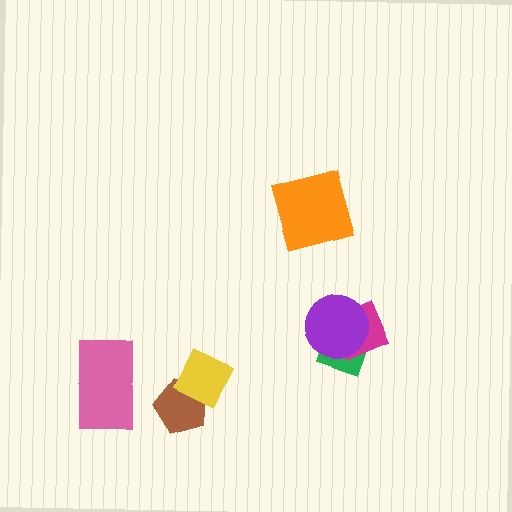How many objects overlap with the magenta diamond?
2 objects overlap with the magenta diamond.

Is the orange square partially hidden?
No, no other shape covers it.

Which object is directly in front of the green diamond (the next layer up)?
The magenta diamond is directly in front of the green diamond.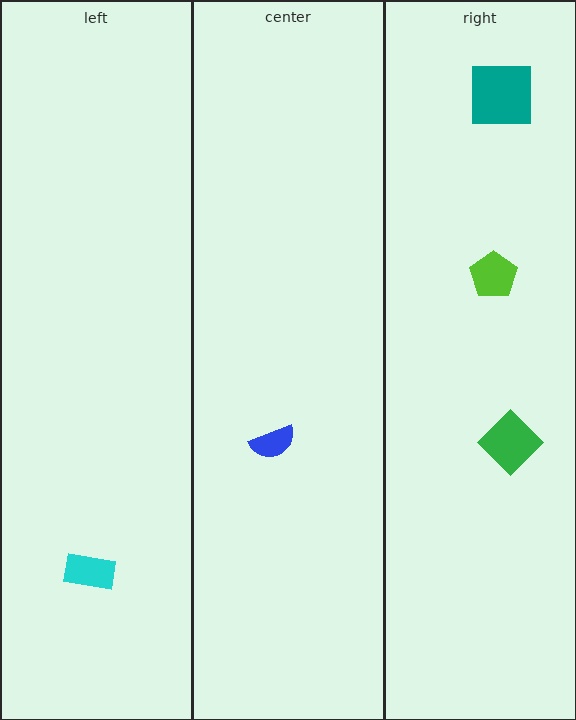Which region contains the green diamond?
The right region.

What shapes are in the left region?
The cyan rectangle.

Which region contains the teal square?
The right region.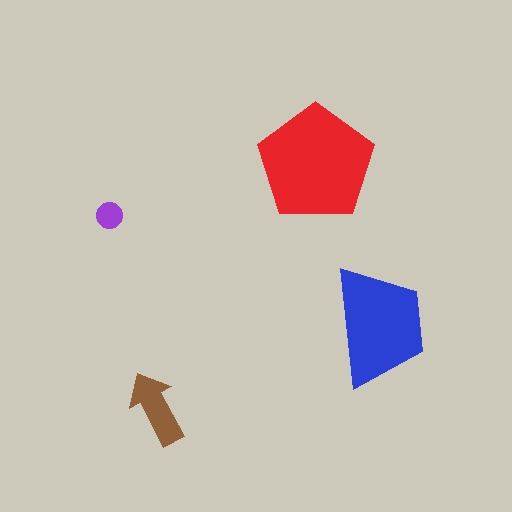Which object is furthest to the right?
The blue trapezoid is rightmost.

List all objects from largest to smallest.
The red pentagon, the blue trapezoid, the brown arrow, the purple circle.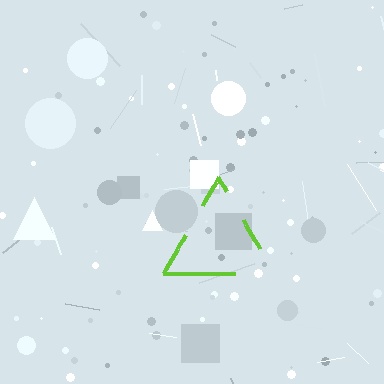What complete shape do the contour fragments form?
The contour fragments form a triangle.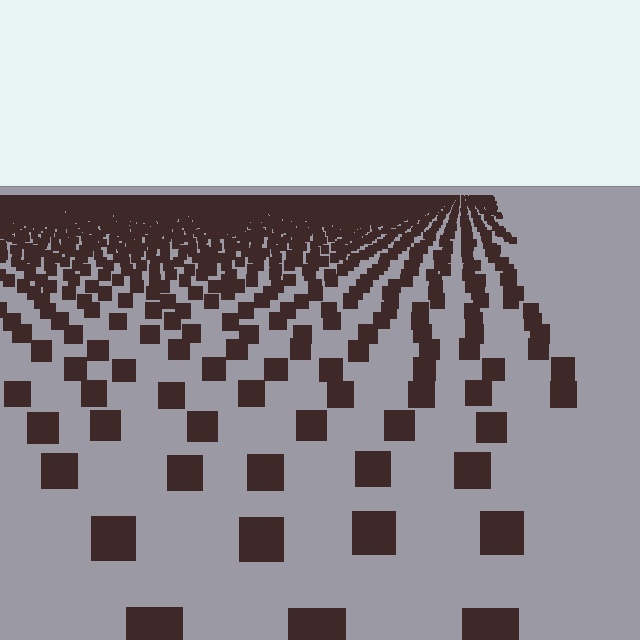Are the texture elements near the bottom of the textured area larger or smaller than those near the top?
Larger. Near the bottom, elements are closer to the viewer and appear at a bigger on-screen size.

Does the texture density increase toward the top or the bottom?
Density increases toward the top.